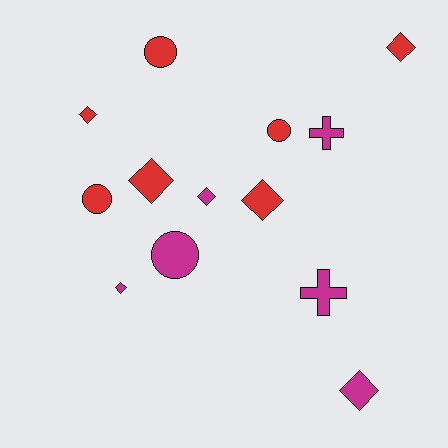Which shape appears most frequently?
Diamond, with 7 objects.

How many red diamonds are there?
There are 4 red diamonds.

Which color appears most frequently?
Red, with 7 objects.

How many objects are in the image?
There are 13 objects.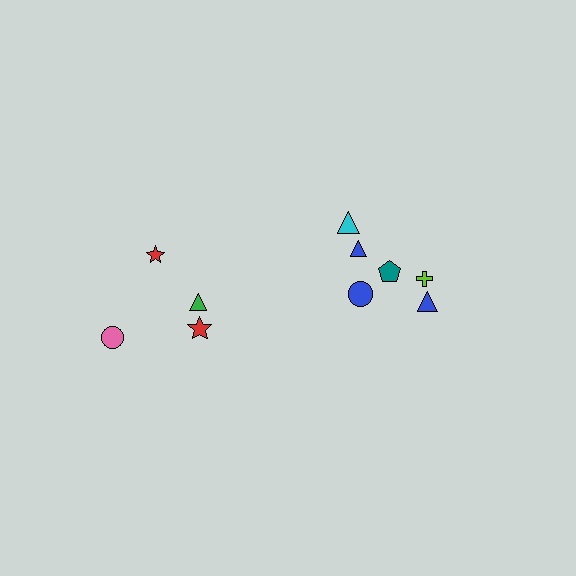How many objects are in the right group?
There are 6 objects.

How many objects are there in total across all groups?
There are 10 objects.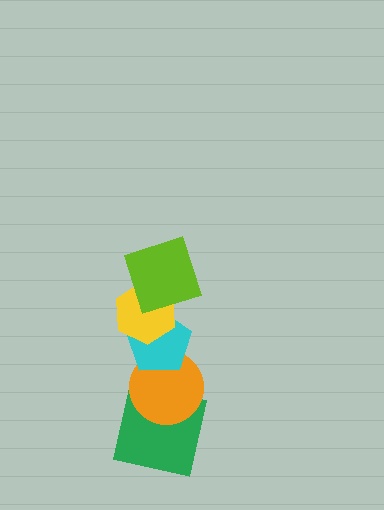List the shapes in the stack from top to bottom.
From top to bottom: the lime square, the yellow hexagon, the cyan pentagon, the orange circle, the green square.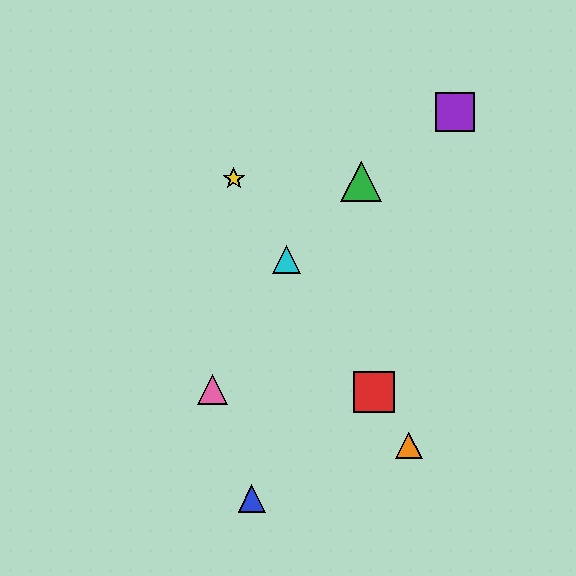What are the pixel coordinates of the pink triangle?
The pink triangle is at (213, 389).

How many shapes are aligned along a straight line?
4 shapes (the red square, the yellow star, the orange triangle, the cyan triangle) are aligned along a straight line.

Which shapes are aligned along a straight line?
The red square, the yellow star, the orange triangle, the cyan triangle are aligned along a straight line.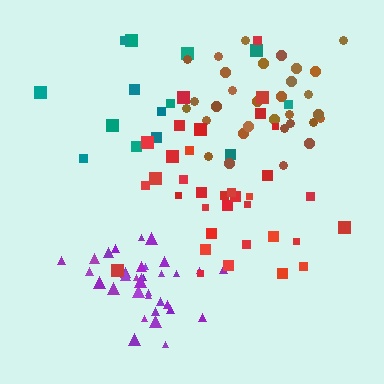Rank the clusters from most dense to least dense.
purple, brown, red, teal.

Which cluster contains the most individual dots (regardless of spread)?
Red (35).